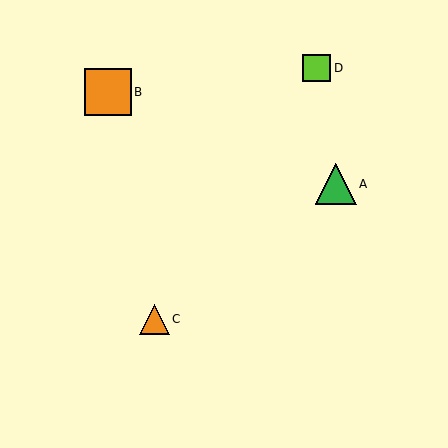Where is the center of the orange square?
The center of the orange square is at (108, 92).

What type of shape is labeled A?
Shape A is a green triangle.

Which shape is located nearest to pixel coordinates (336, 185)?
The green triangle (labeled A) at (336, 184) is nearest to that location.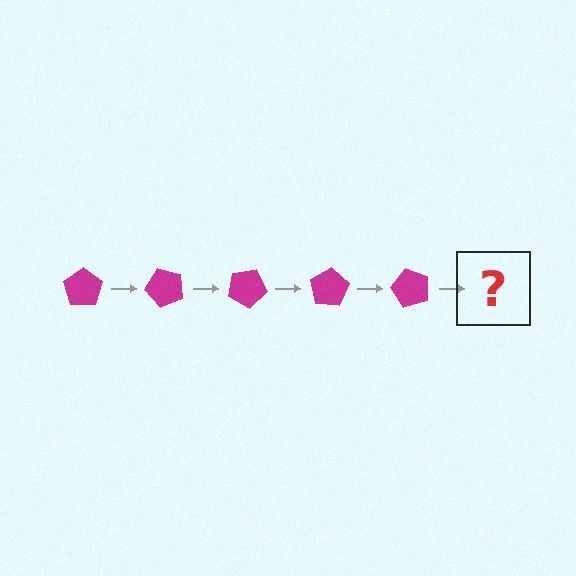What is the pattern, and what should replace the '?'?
The pattern is that the pentagon rotates 50 degrees each step. The '?' should be a magenta pentagon rotated 250 degrees.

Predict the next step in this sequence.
The next step is a magenta pentagon rotated 250 degrees.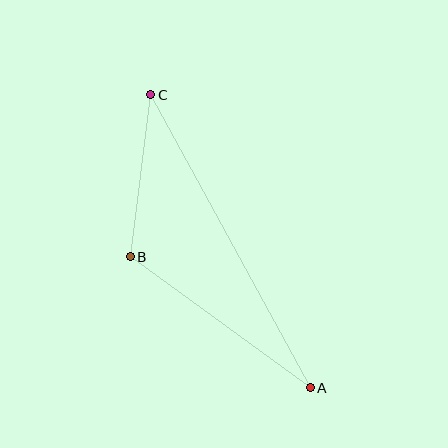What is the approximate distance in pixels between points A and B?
The distance between A and B is approximately 223 pixels.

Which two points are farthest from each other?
Points A and C are farthest from each other.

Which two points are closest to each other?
Points B and C are closest to each other.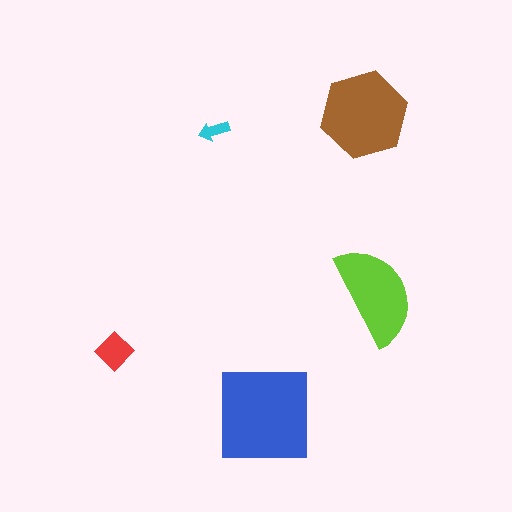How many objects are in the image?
There are 5 objects in the image.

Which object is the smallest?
The cyan arrow.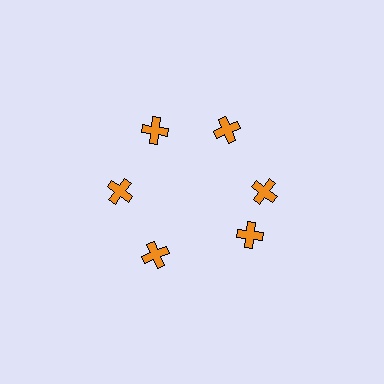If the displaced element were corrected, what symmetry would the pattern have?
It would have 6-fold rotational symmetry — the pattern would map onto itself every 60 degrees.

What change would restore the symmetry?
The symmetry would be restored by rotating it back into even spacing with its neighbors so that all 6 crosses sit at equal angles and equal distance from the center.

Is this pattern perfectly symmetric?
No. The 6 orange crosses are arranged in a ring, but one element near the 5 o'clock position is rotated out of alignment along the ring, breaking the 6-fold rotational symmetry.